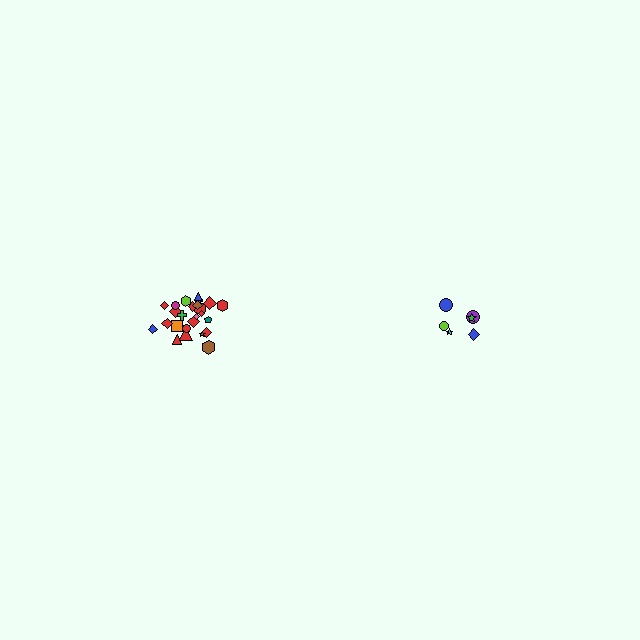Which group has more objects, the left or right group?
The left group.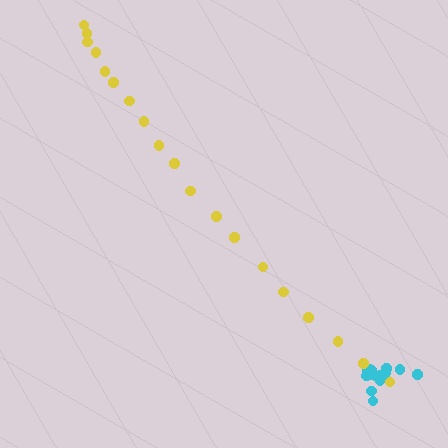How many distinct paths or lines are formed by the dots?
There are 2 distinct paths.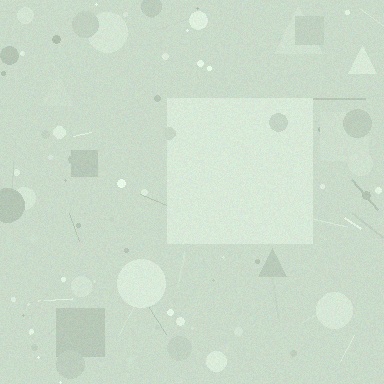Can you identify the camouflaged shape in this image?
The camouflaged shape is a square.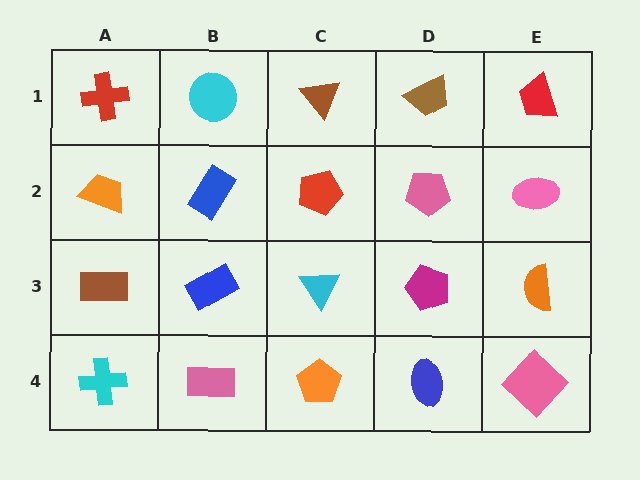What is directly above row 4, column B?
A blue rectangle.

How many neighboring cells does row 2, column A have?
3.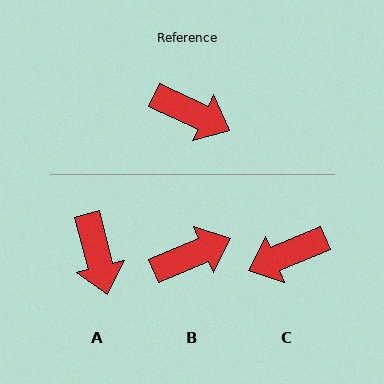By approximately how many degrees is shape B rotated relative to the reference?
Approximately 48 degrees counter-clockwise.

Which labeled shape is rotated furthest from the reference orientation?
C, about 132 degrees away.